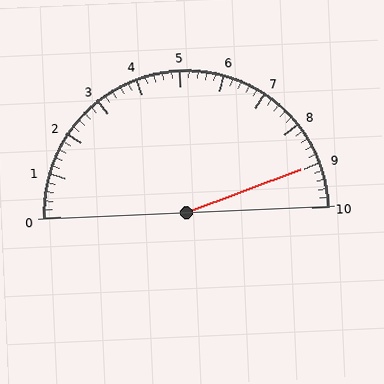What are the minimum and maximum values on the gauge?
The gauge ranges from 0 to 10.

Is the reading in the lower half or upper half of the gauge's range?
The reading is in the upper half of the range (0 to 10).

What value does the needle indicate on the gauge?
The needle indicates approximately 9.0.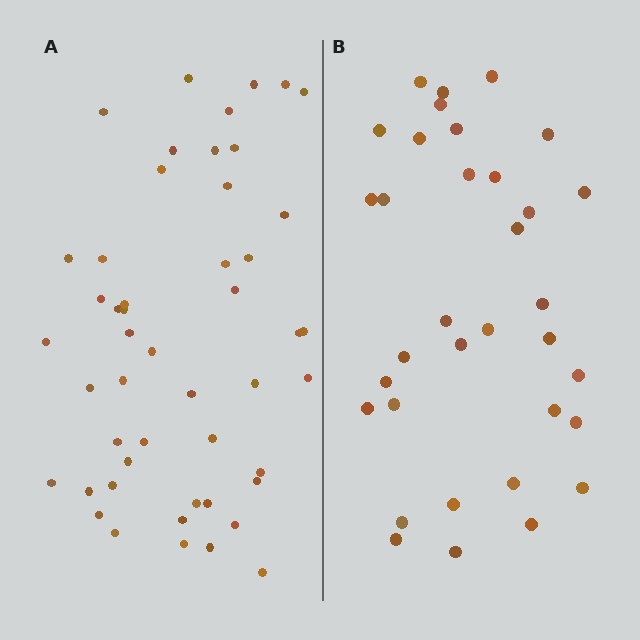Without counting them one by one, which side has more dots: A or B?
Region A (the left region) has more dots.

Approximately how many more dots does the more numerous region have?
Region A has approximately 15 more dots than region B.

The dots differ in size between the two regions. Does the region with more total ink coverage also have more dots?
No. Region B has more total ink coverage because its dots are larger, but region A actually contains more individual dots. Total area can be misleading — the number of items is what matters here.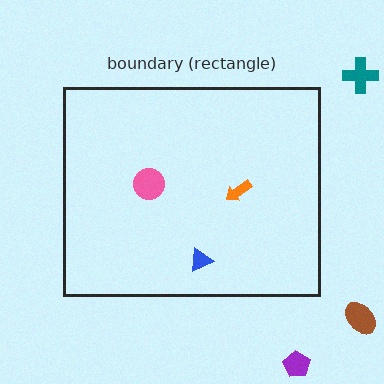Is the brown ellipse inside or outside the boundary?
Outside.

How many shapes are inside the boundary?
3 inside, 3 outside.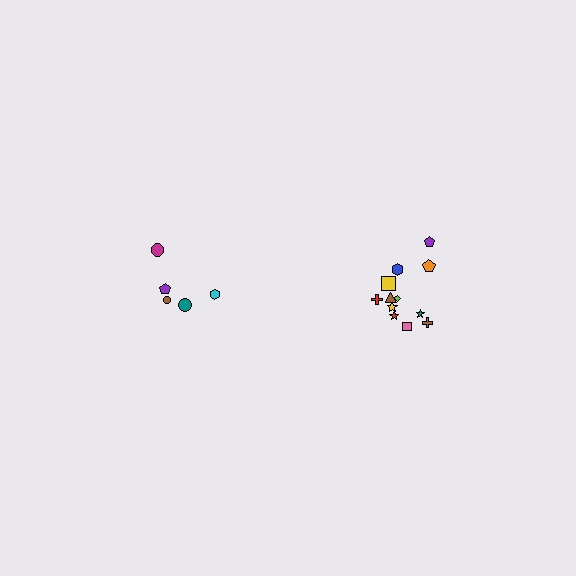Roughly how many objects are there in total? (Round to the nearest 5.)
Roughly 15 objects in total.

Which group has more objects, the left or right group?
The right group.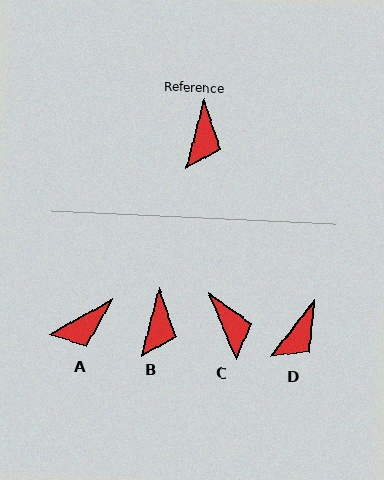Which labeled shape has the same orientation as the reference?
B.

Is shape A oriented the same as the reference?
No, it is off by about 46 degrees.